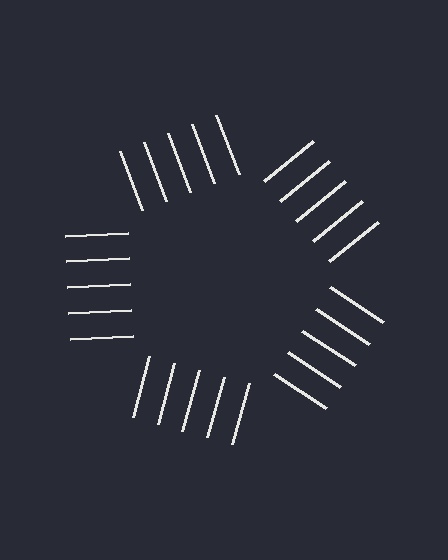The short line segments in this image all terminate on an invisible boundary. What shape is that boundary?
An illusory pentagon — the line segments terminate on its edges but no continuous stroke is drawn.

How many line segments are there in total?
25 — 5 along each of the 5 edges.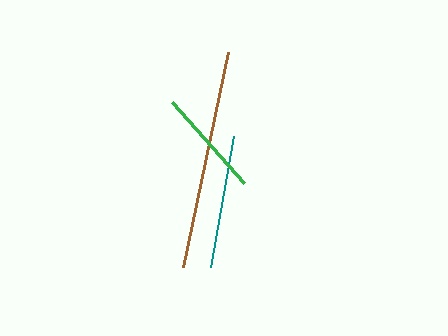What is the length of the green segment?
The green segment is approximately 109 pixels long.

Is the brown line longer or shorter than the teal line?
The brown line is longer than the teal line.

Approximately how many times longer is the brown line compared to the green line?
The brown line is approximately 2.0 times the length of the green line.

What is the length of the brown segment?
The brown segment is approximately 220 pixels long.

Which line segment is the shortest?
The green line is the shortest at approximately 109 pixels.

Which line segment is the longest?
The brown line is the longest at approximately 220 pixels.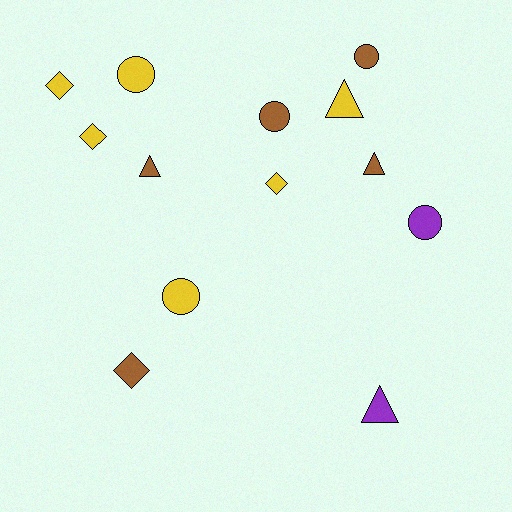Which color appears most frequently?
Yellow, with 6 objects.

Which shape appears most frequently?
Circle, with 5 objects.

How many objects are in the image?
There are 13 objects.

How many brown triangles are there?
There are 2 brown triangles.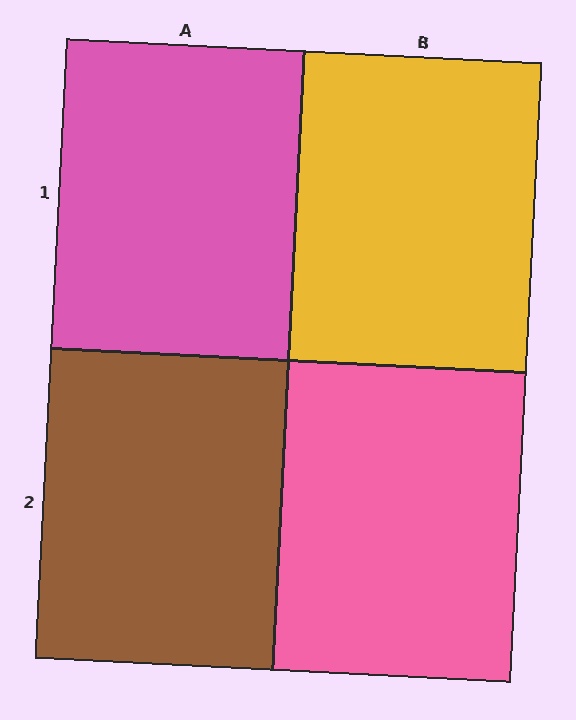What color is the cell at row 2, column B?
Pink.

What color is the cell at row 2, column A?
Brown.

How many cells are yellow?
1 cell is yellow.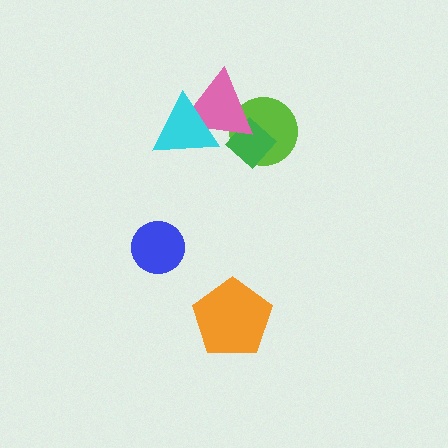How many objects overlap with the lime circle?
2 objects overlap with the lime circle.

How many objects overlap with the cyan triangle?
1 object overlaps with the cyan triangle.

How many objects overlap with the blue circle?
0 objects overlap with the blue circle.